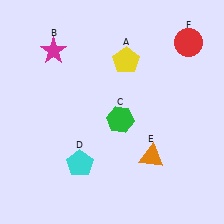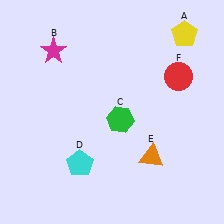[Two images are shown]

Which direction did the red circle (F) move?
The red circle (F) moved down.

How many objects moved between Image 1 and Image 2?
2 objects moved between the two images.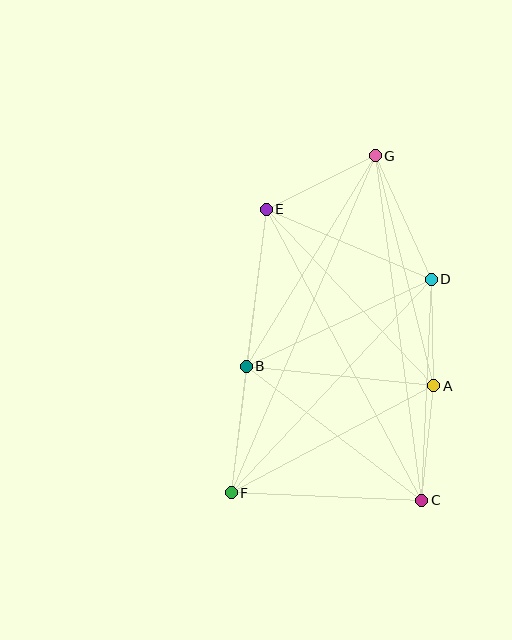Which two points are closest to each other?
Points A and D are closest to each other.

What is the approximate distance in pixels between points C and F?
The distance between C and F is approximately 191 pixels.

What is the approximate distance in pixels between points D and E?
The distance between D and E is approximately 179 pixels.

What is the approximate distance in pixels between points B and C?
The distance between B and C is approximately 221 pixels.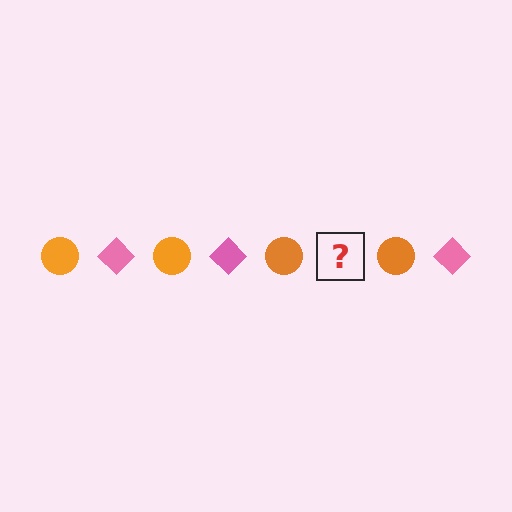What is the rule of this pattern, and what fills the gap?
The rule is that the pattern alternates between orange circle and pink diamond. The gap should be filled with a pink diamond.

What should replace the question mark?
The question mark should be replaced with a pink diamond.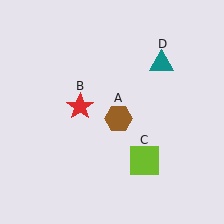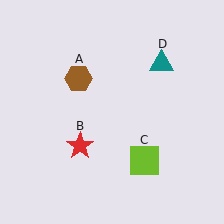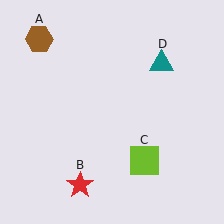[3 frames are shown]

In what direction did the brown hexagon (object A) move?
The brown hexagon (object A) moved up and to the left.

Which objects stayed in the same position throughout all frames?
Lime square (object C) and teal triangle (object D) remained stationary.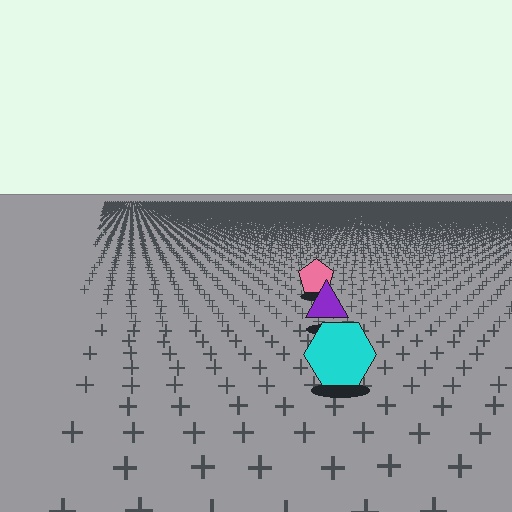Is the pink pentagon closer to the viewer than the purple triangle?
No. The purple triangle is closer — you can tell from the texture gradient: the ground texture is coarser near it.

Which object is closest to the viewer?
The cyan hexagon is closest. The texture marks near it are larger and more spread out.